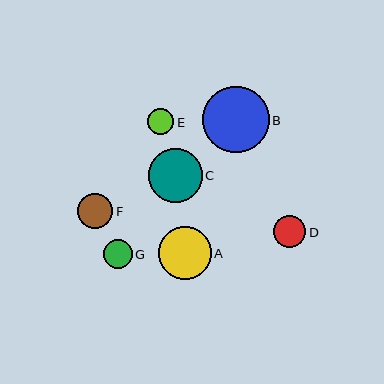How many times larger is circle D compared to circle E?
Circle D is approximately 1.2 times the size of circle E.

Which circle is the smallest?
Circle E is the smallest with a size of approximately 26 pixels.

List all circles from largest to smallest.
From largest to smallest: B, C, A, F, D, G, E.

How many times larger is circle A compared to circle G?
Circle A is approximately 1.8 times the size of circle G.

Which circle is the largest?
Circle B is the largest with a size of approximately 67 pixels.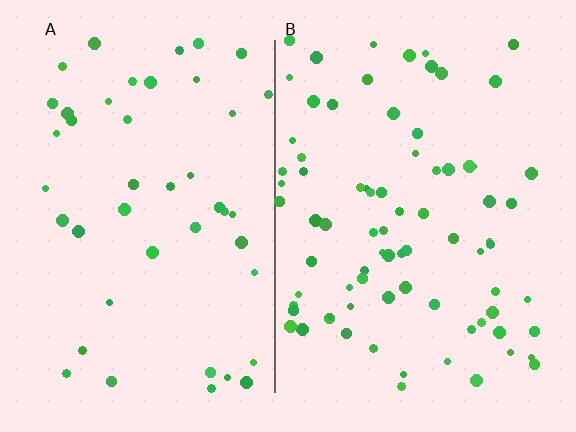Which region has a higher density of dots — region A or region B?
B (the right).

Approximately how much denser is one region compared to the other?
Approximately 1.8× — region B over region A.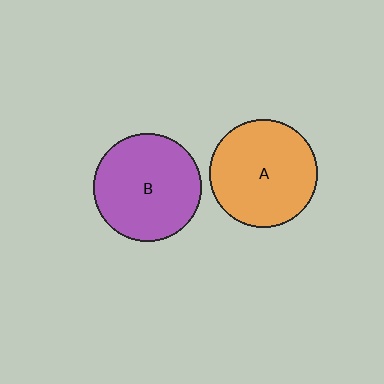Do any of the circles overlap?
No, none of the circles overlap.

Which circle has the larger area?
Circle B (purple).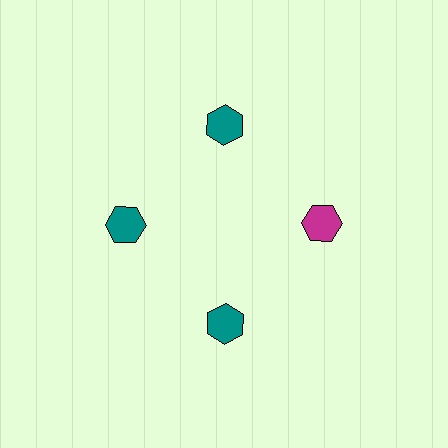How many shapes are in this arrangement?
There are 4 shapes arranged in a ring pattern.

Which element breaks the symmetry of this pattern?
The magenta hexagon at roughly the 3 o'clock position breaks the symmetry. All other shapes are teal hexagons.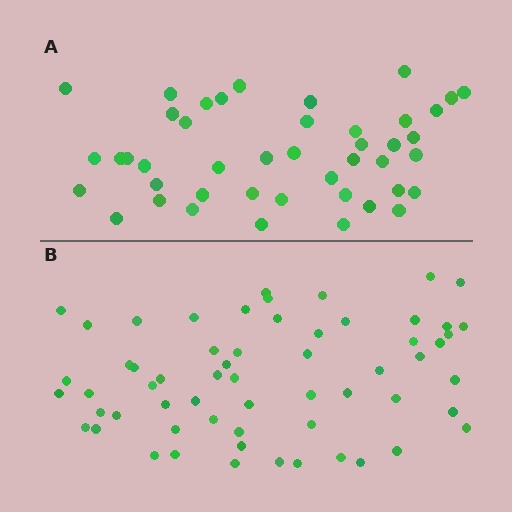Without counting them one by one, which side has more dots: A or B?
Region B (the bottom region) has more dots.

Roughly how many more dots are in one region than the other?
Region B has approximately 15 more dots than region A.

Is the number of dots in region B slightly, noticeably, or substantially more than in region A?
Region B has noticeably more, but not dramatically so. The ratio is roughly 1.4 to 1.